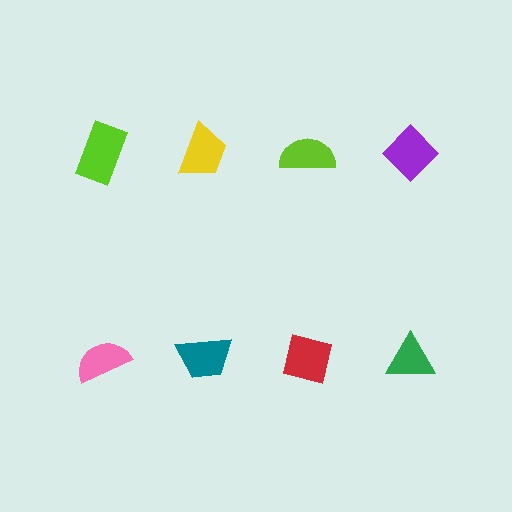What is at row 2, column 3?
A red square.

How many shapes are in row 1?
4 shapes.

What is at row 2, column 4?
A green triangle.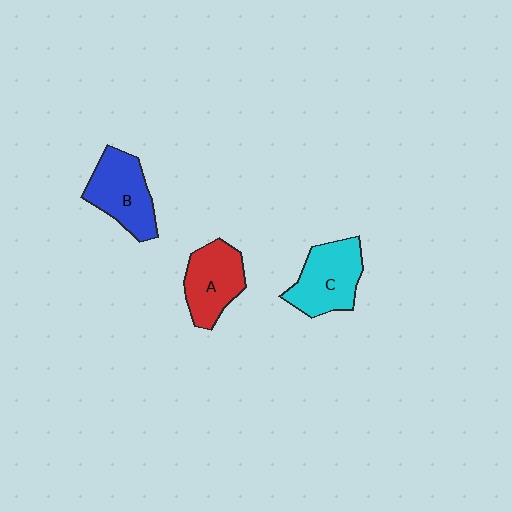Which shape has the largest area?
Shape C (cyan).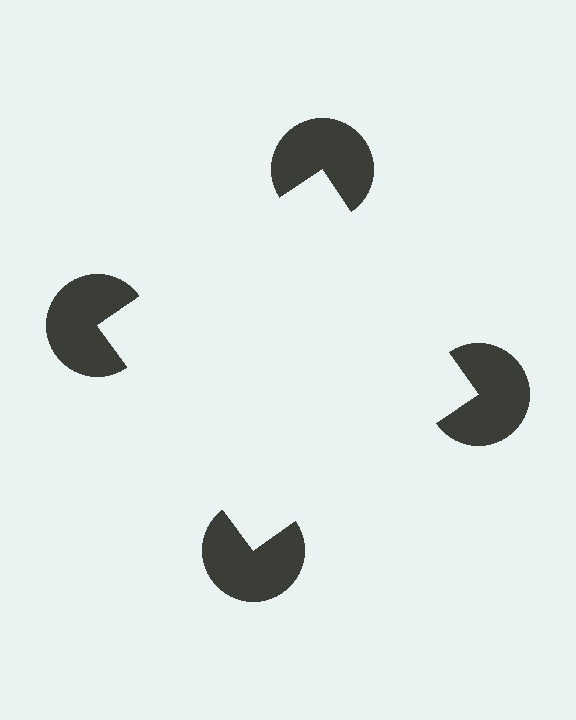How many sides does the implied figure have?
4 sides.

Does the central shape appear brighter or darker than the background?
It typically appears slightly brighter than the background, even though no actual brightness change is drawn.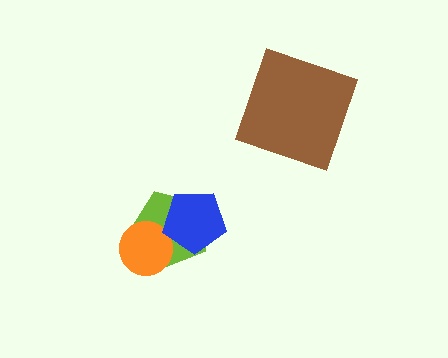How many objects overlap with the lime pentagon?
2 objects overlap with the lime pentagon.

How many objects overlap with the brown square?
0 objects overlap with the brown square.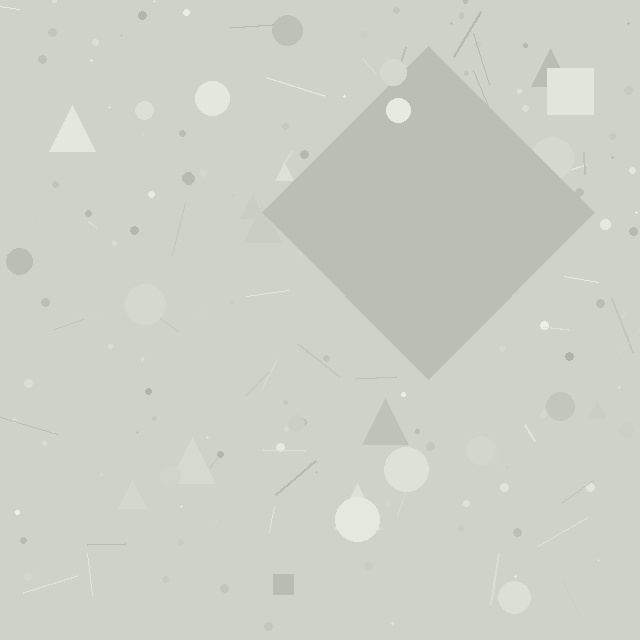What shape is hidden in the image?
A diamond is hidden in the image.